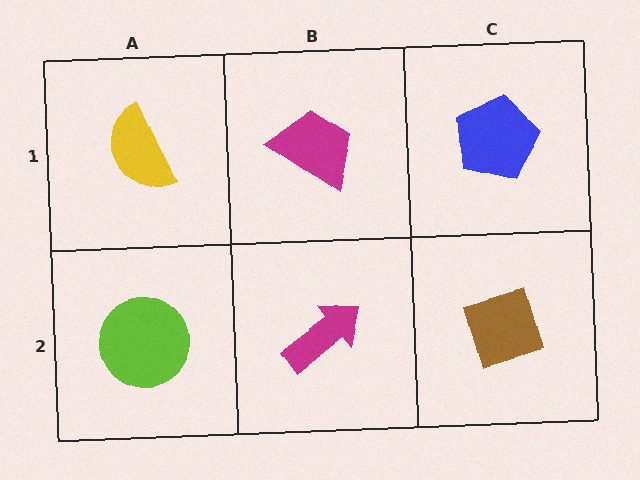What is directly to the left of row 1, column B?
A yellow semicircle.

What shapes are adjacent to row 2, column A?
A yellow semicircle (row 1, column A), a magenta arrow (row 2, column B).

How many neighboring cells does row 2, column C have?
2.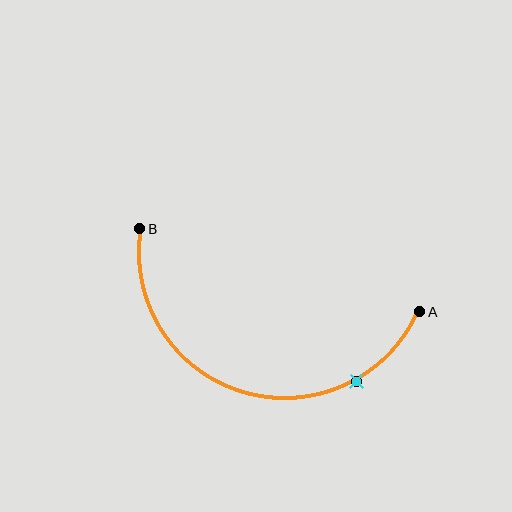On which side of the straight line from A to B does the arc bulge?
The arc bulges below the straight line connecting A and B.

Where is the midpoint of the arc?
The arc midpoint is the point on the curve farthest from the straight line joining A and B. It sits below that line.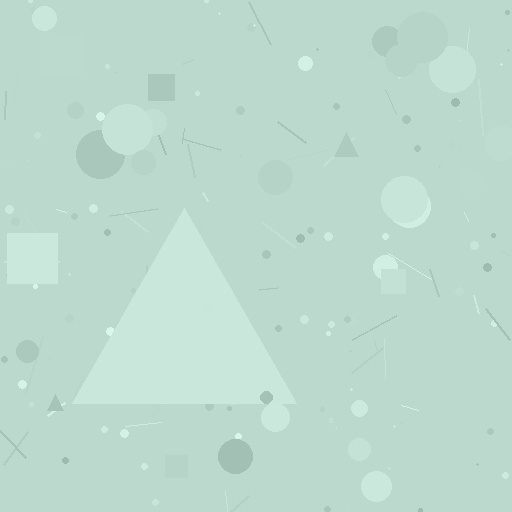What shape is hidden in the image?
A triangle is hidden in the image.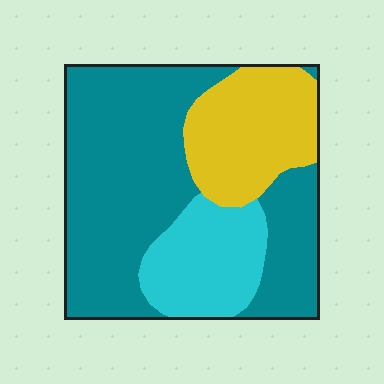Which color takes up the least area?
Cyan, at roughly 20%.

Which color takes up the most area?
Teal, at roughly 60%.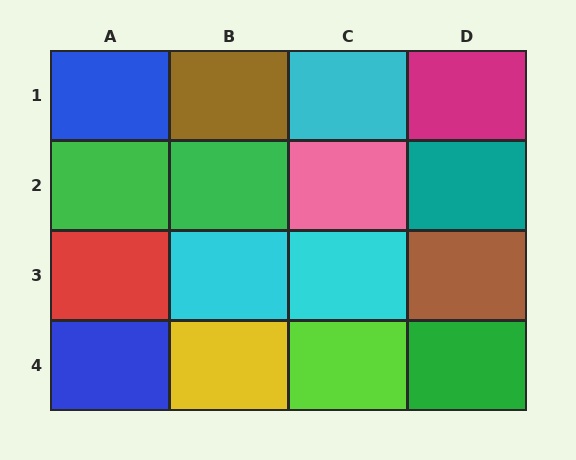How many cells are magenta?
1 cell is magenta.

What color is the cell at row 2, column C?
Pink.